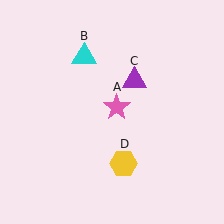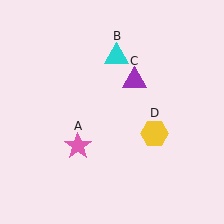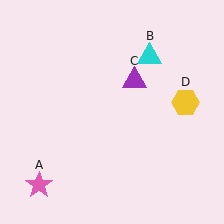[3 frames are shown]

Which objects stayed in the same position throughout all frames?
Purple triangle (object C) remained stationary.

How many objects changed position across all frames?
3 objects changed position: pink star (object A), cyan triangle (object B), yellow hexagon (object D).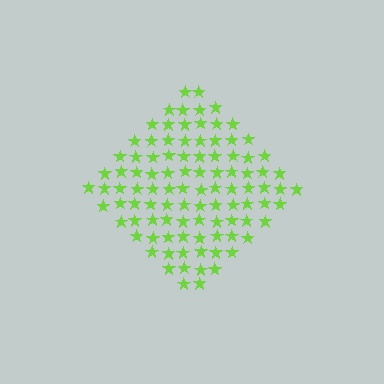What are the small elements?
The small elements are stars.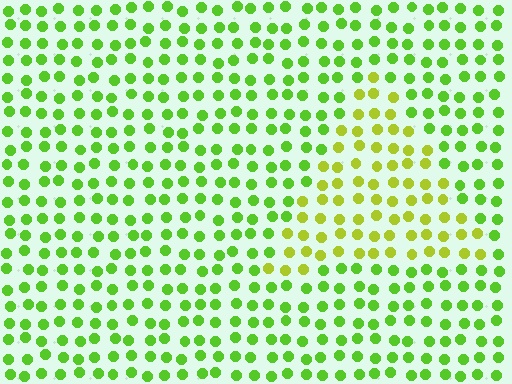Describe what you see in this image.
The image is filled with small lime elements in a uniform arrangement. A triangle-shaped region is visible where the elements are tinted to a slightly different hue, forming a subtle color boundary.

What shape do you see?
I see a triangle.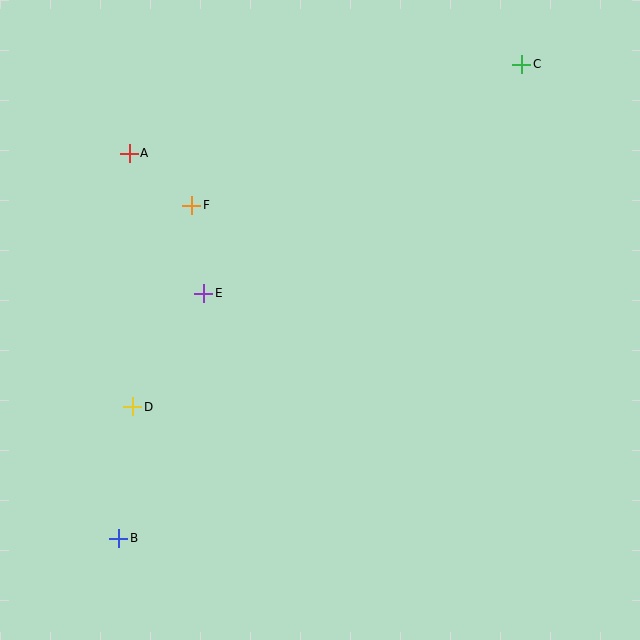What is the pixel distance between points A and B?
The distance between A and B is 385 pixels.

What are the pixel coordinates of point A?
Point A is at (129, 153).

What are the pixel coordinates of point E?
Point E is at (204, 293).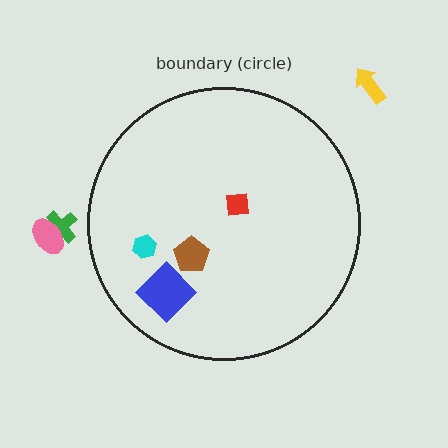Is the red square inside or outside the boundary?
Inside.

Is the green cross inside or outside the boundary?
Outside.